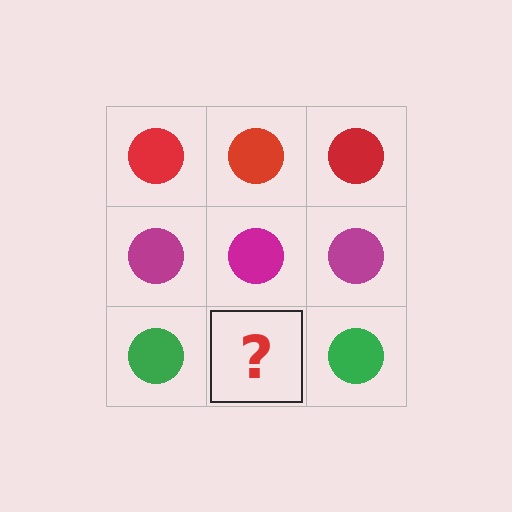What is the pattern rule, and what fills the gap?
The rule is that each row has a consistent color. The gap should be filled with a green circle.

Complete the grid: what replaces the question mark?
The question mark should be replaced with a green circle.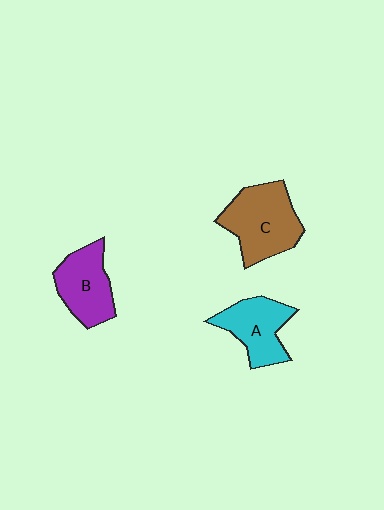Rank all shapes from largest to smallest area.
From largest to smallest: C (brown), B (purple), A (cyan).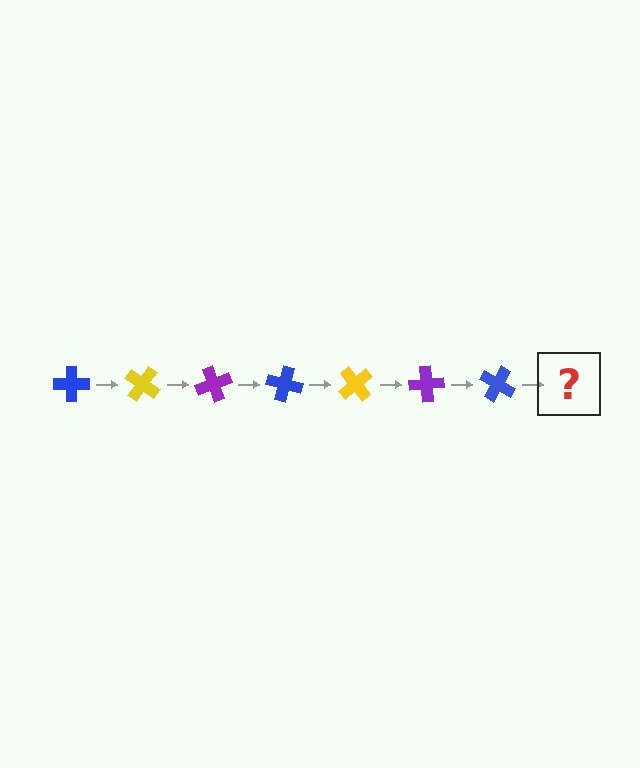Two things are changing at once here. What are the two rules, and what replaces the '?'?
The two rules are that it rotates 35 degrees each step and the color cycles through blue, yellow, and purple. The '?' should be a yellow cross, rotated 245 degrees from the start.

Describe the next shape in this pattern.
It should be a yellow cross, rotated 245 degrees from the start.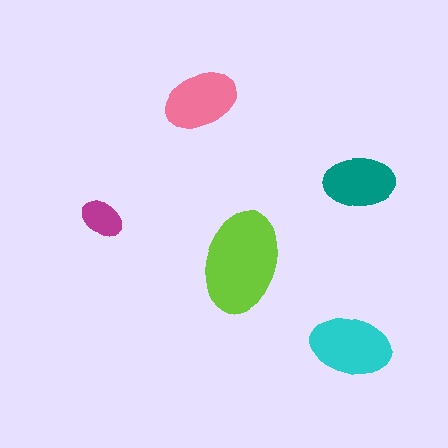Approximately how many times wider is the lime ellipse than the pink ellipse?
About 1.5 times wider.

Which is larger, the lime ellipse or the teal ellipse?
The lime one.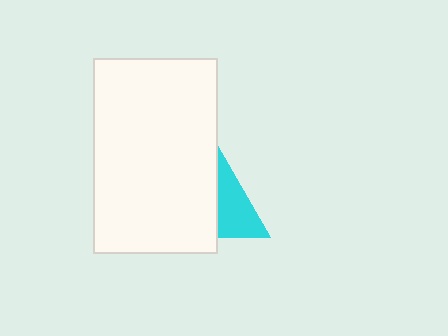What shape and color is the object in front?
The object in front is a white rectangle.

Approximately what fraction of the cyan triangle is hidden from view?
Roughly 57% of the cyan triangle is hidden behind the white rectangle.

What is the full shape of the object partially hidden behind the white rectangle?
The partially hidden object is a cyan triangle.